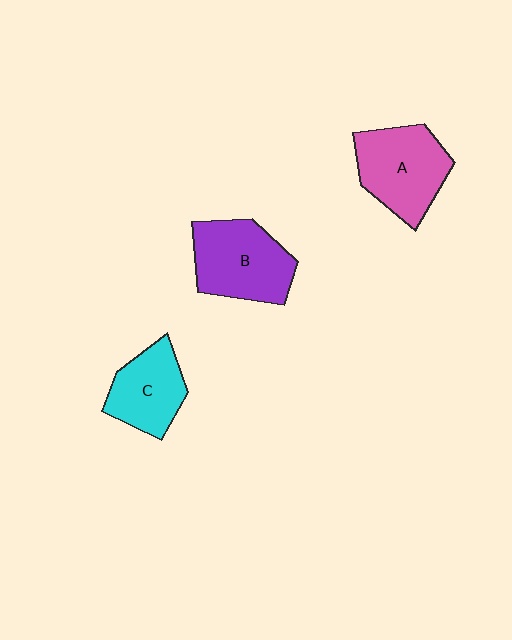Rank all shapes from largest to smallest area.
From largest to smallest: B (purple), A (pink), C (cyan).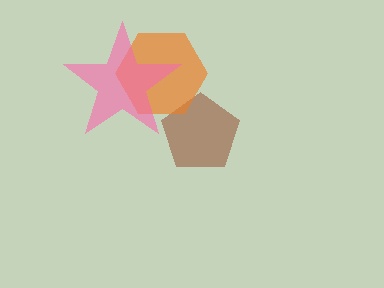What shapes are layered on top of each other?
The layered shapes are: a brown pentagon, an orange hexagon, a pink star.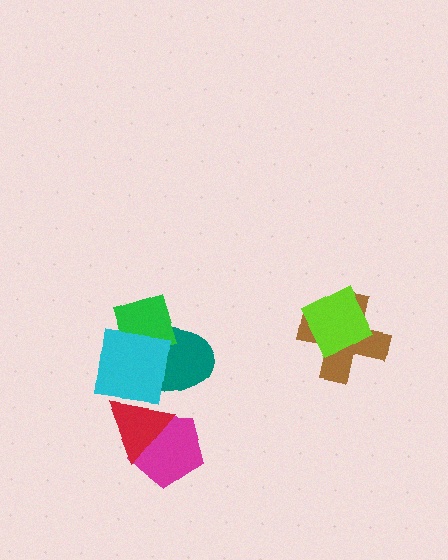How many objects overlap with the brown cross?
1 object overlaps with the brown cross.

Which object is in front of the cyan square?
The red triangle is in front of the cyan square.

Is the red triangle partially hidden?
No, no other shape covers it.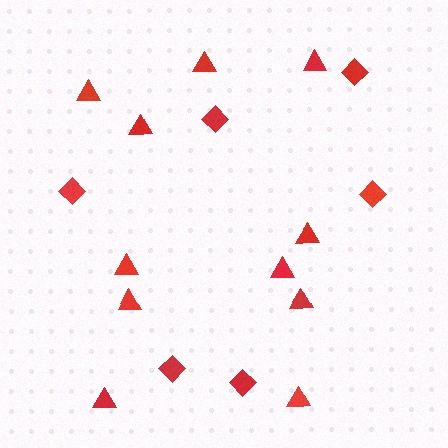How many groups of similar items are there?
There are 2 groups: one group of triangles (11) and one group of diamonds (6).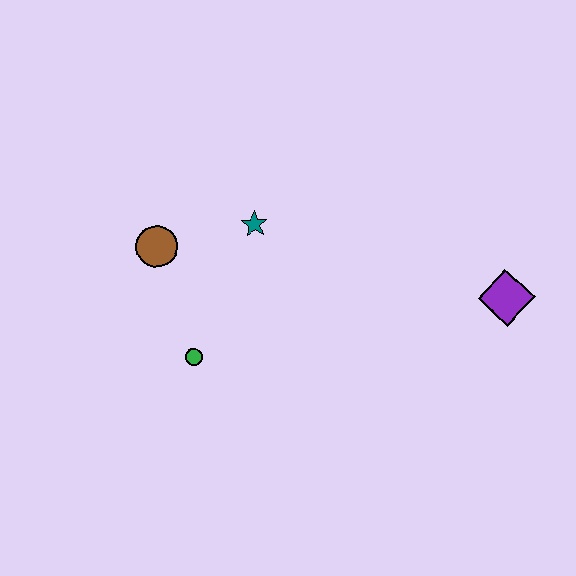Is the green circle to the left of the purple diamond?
Yes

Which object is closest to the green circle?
The brown circle is closest to the green circle.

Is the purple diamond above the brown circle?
No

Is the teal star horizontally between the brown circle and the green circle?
No